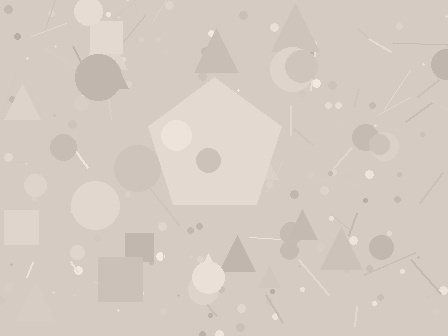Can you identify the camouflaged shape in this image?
The camouflaged shape is a pentagon.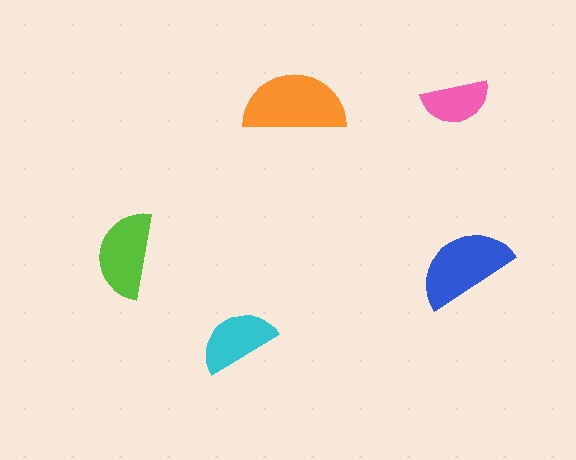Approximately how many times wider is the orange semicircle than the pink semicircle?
About 1.5 times wider.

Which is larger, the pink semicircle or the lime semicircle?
The lime one.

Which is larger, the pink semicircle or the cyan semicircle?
The cyan one.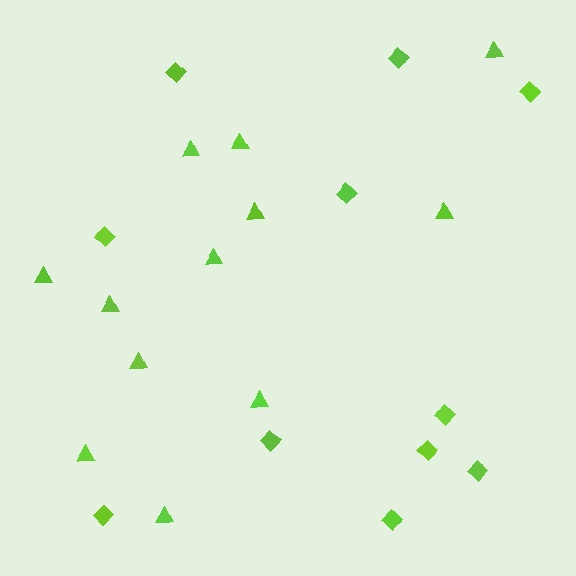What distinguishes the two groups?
There are 2 groups: one group of diamonds (11) and one group of triangles (12).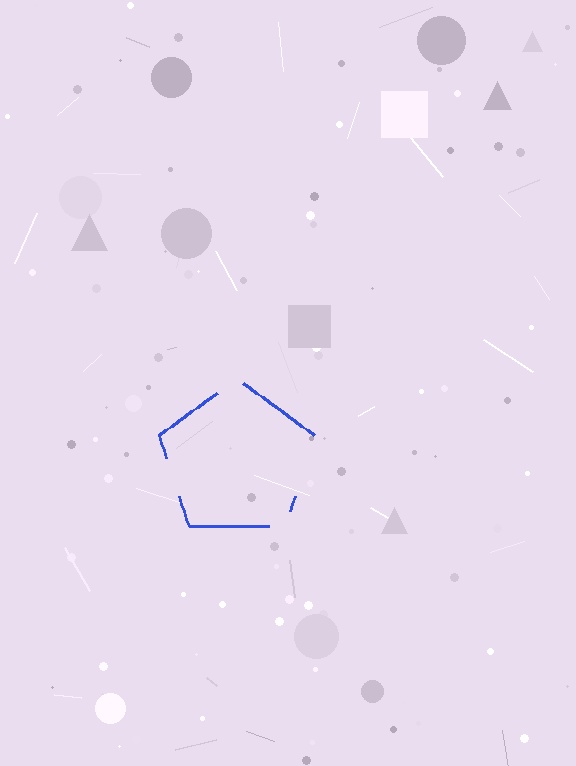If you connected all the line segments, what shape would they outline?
They would outline a pentagon.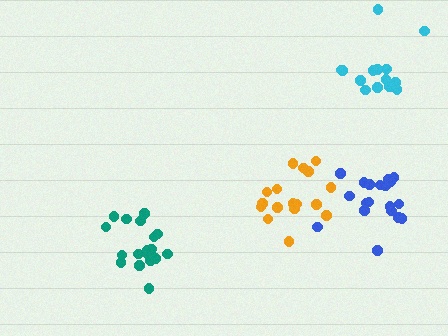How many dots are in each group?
Group 1: 19 dots, Group 2: 17 dots, Group 3: 19 dots, Group 4: 14 dots (69 total).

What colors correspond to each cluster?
The clusters are colored: teal, orange, blue, cyan.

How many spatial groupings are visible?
There are 4 spatial groupings.